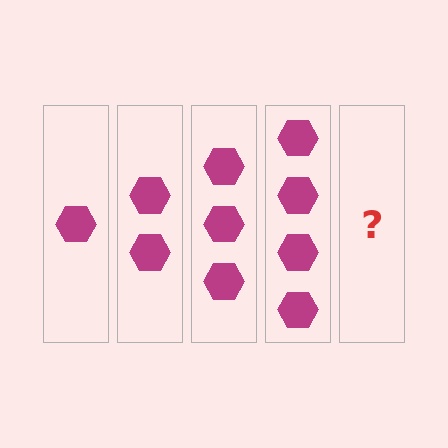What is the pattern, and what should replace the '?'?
The pattern is that each step adds one more hexagon. The '?' should be 5 hexagons.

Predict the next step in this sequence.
The next step is 5 hexagons.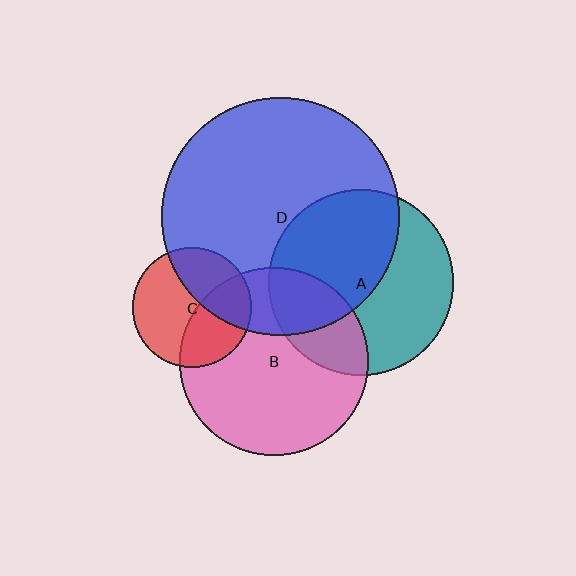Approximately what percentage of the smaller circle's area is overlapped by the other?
Approximately 50%.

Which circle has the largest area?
Circle D (blue).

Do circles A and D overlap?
Yes.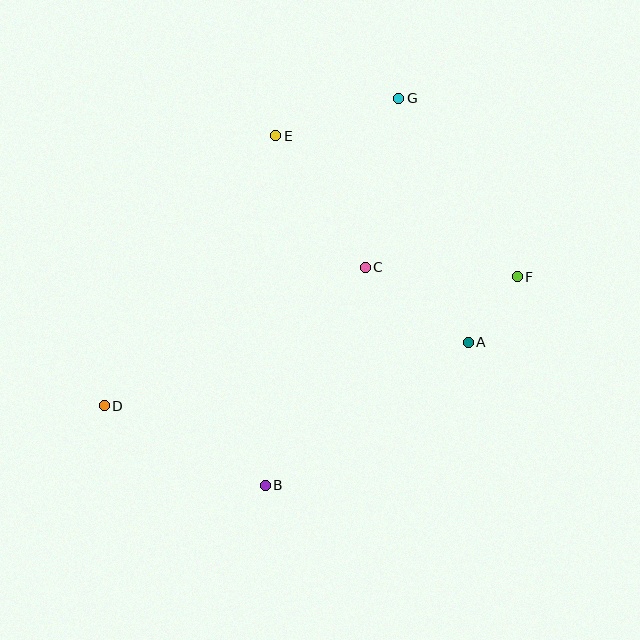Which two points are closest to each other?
Points A and F are closest to each other.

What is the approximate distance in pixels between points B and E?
The distance between B and E is approximately 350 pixels.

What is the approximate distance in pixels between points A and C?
The distance between A and C is approximately 128 pixels.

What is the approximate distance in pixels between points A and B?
The distance between A and B is approximately 248 pixels.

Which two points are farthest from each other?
Points D and F are farthest from each other.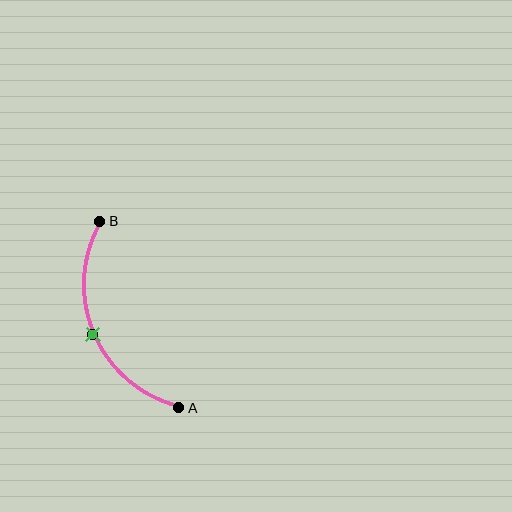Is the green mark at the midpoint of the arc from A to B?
Yes. The green mark lies on the arc at equal arc-length from both A and B — it is the arc midpoint.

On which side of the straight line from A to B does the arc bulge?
The arc bulges to the left of the straight line connecting A and B.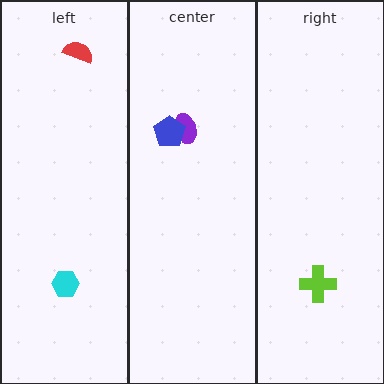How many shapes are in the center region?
2.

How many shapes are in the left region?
2.